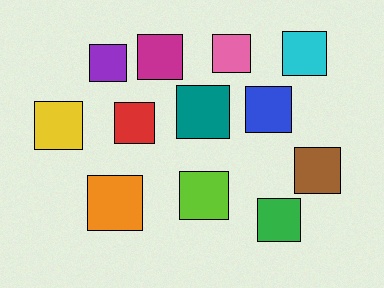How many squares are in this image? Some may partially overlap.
There are 12 squares.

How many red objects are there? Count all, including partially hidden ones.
There is 1 red object.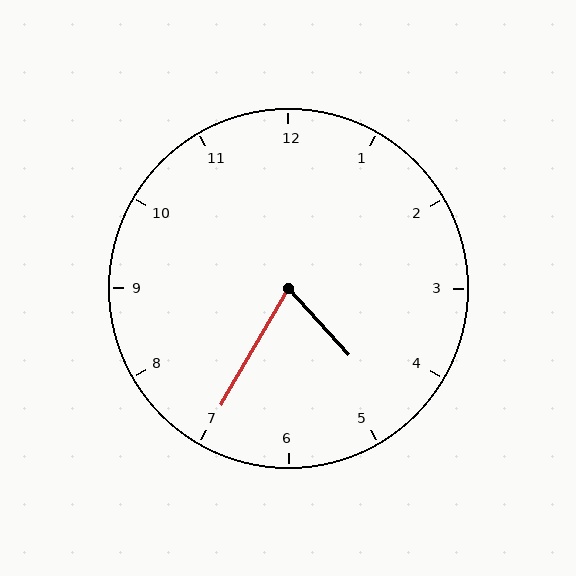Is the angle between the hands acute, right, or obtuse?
It is acute.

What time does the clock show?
4:35.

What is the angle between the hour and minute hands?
Approximately 72 degrees.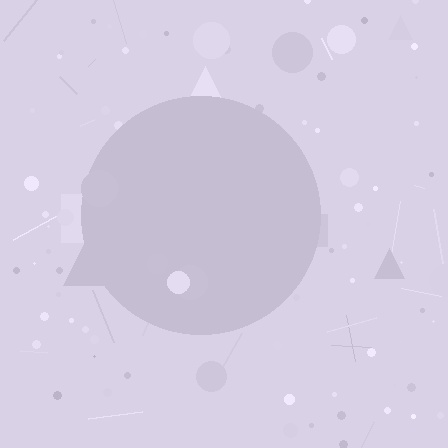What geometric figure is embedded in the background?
A circle is embedded in the background.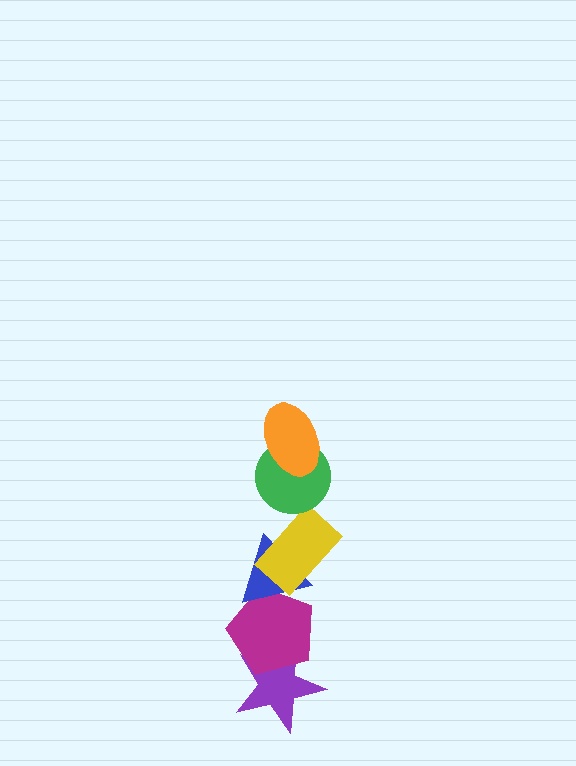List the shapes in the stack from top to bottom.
From top to bottom: the orange ellipse, the green circle, the yellow rectangle, the blue triangle, the magenta pentagon, the purple star.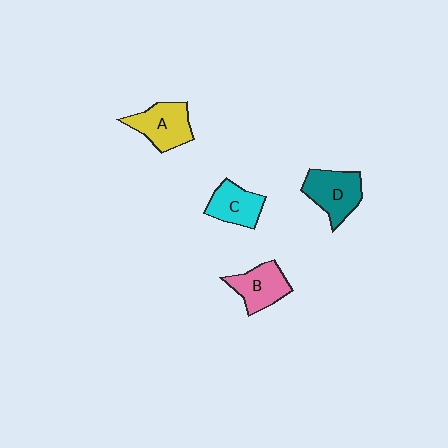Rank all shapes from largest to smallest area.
From largest to smallest: D (teal), A (yellow), B (pink), C (cyan).